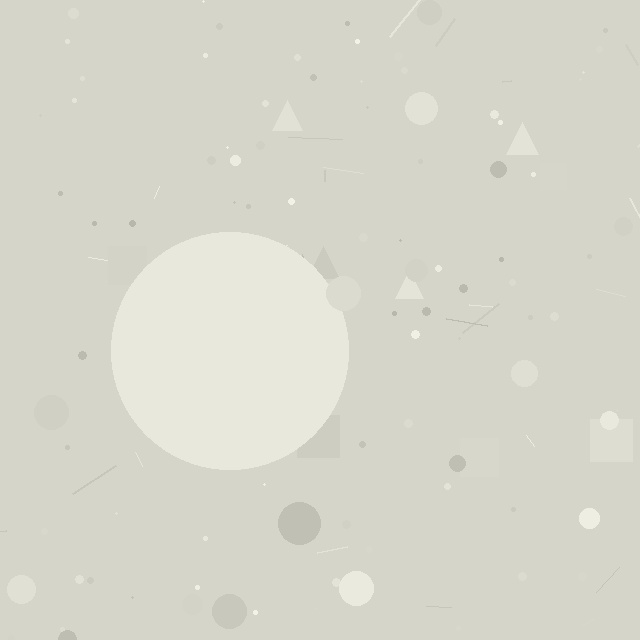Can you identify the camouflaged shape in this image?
The camouflaged shape is a circle.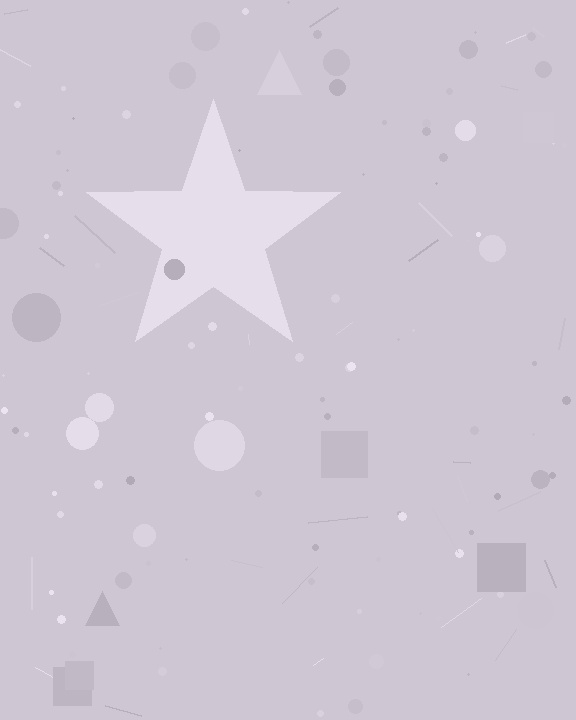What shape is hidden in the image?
A star is hidden in the image.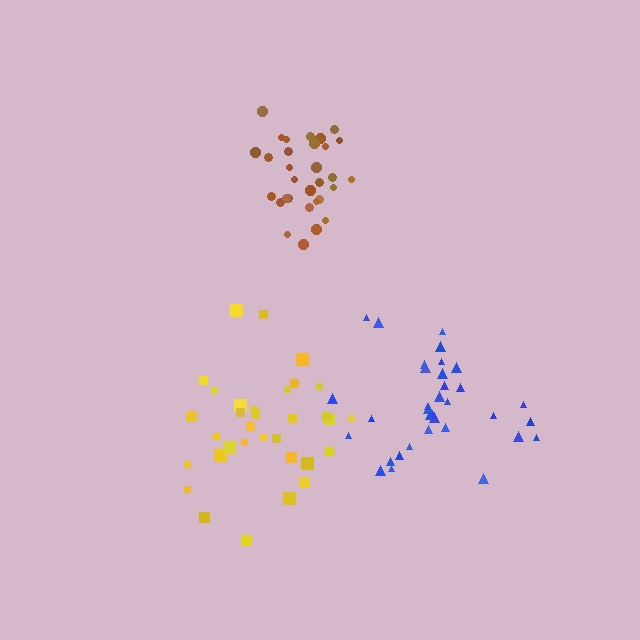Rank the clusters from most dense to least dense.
brown, blue, yellow.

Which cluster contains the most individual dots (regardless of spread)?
Blue (34).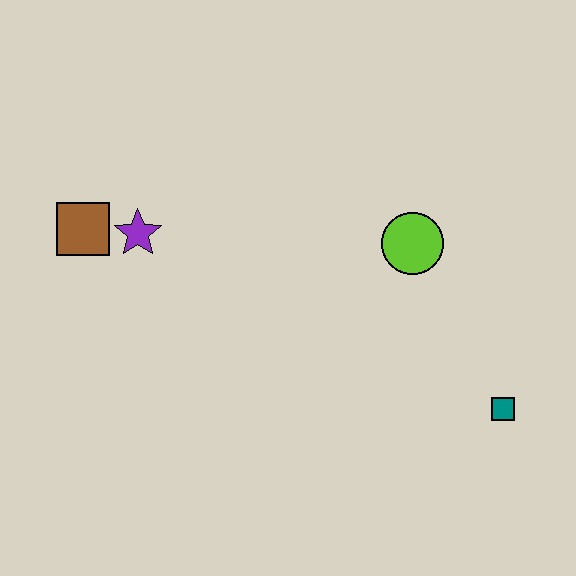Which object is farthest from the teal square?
The brown square is farthest from the teal square.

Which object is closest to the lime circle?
The teal square is closest to the lime circle.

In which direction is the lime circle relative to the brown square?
The lime circle is to the right of the brown square.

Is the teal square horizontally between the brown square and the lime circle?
No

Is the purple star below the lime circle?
No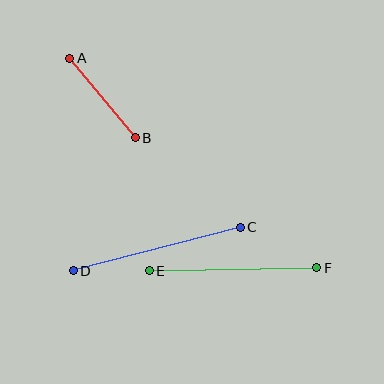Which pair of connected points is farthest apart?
Points C and D are farthest apart.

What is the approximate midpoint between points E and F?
The midpoint is at approximately (233, 269) pixels.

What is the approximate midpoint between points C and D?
The midpoint is at approximately (157, 249) pixels.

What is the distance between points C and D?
The distance is approximately 173 pixels.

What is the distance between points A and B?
The distance is approximately 103 pixels.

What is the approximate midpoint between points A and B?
The midpoint is at approximately (102, 98) pixels.